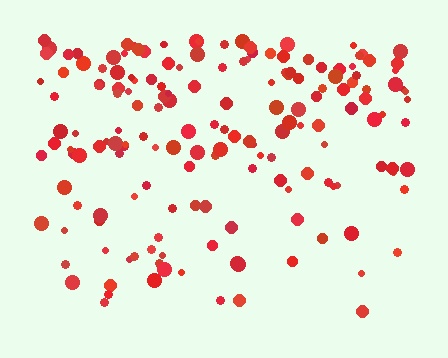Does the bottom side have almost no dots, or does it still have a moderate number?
Still a moderate number, just noticeably fewer than the top.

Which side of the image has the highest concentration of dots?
The top.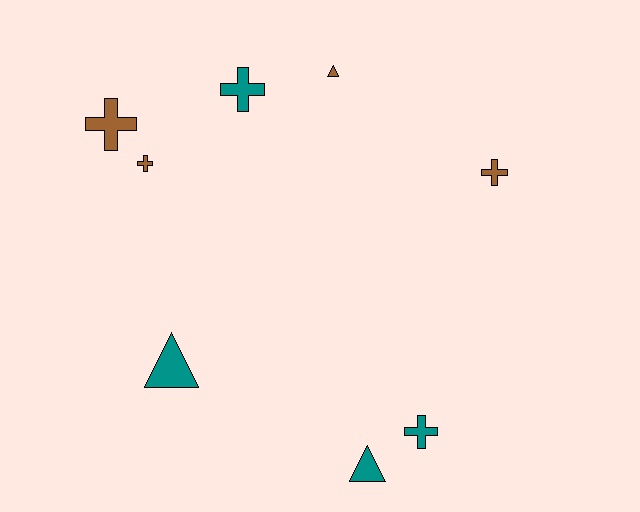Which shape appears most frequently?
Cross, with 5 objects.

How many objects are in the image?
There are 8 objects.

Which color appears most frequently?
Teal, with 4 objects.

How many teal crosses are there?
There are 2 teal crosses.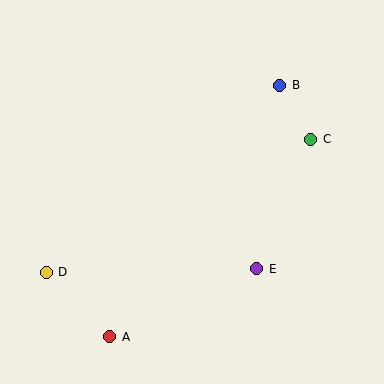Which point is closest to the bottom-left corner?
Point A is closest to the bottom-left corner.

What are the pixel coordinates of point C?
Point C is at (311, 139).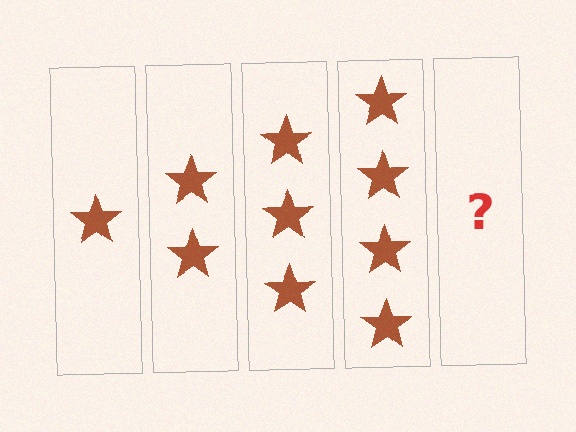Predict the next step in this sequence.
The next step is 5 stars.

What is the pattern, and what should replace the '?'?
The pattern is that each step adds one more star. The '?' should be 5 stars.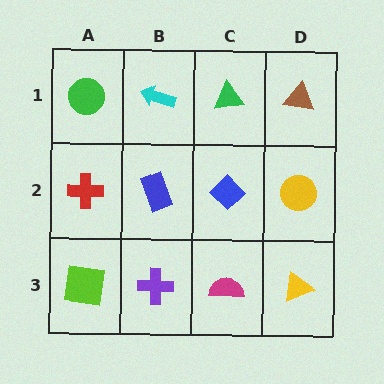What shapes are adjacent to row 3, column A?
A red cross (row 2, column A), a purple cross (row 3, column B).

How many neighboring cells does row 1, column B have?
3.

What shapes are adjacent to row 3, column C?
A blue diamond (row 2, column C), a purple cross (row 3, column B), a yellow triangle (row 3, column D).